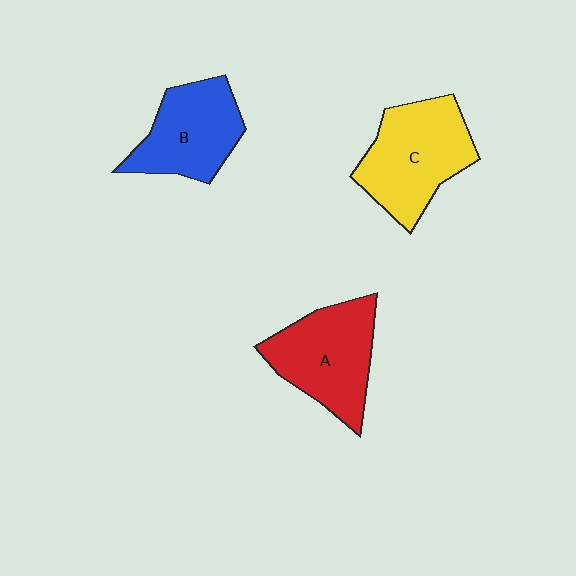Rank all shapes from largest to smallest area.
From largest to smallest: C (yellow), A (red), B (blue).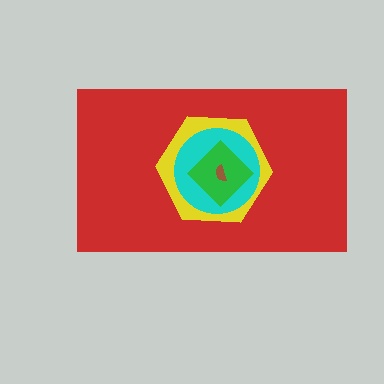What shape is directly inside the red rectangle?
The yellow hexagon.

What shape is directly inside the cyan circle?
The green diamond.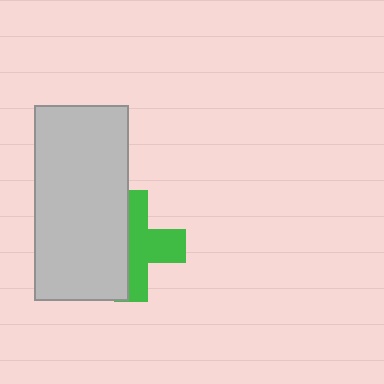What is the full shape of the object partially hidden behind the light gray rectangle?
The partially hidden object is a green cross.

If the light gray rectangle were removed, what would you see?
You would see the complete green cross.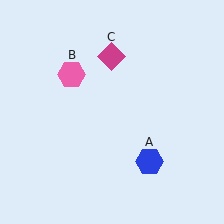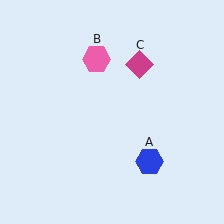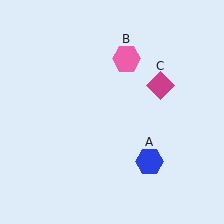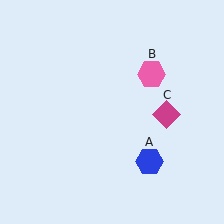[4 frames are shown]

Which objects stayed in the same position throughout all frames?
Blue hexagon (object A) remained stationary.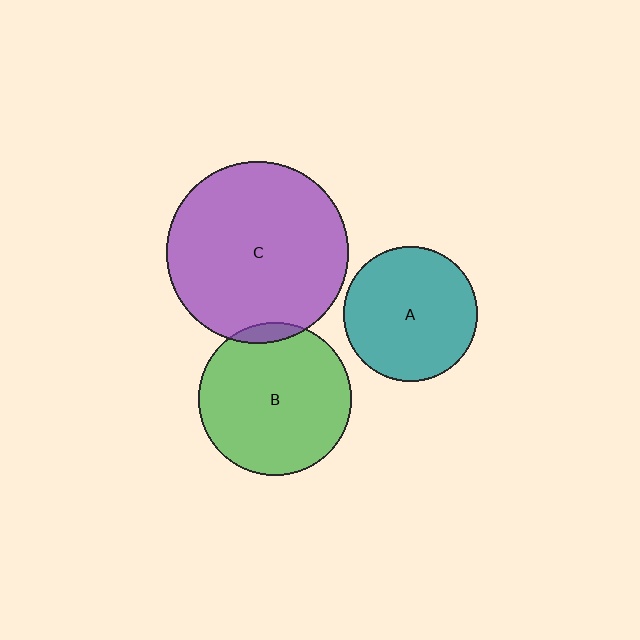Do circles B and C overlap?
Yes.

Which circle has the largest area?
Circle C (purple).